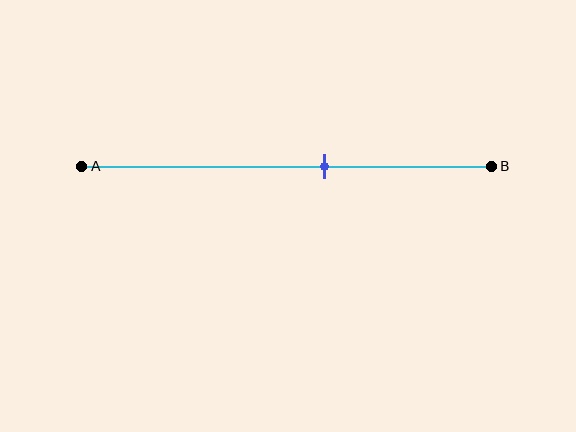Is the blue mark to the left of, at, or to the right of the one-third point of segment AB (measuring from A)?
The blue mark is to the right of the one-third point of segment AB.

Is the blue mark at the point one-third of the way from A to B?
No, the mark is at about 60% from A, not at the 33% one-third point.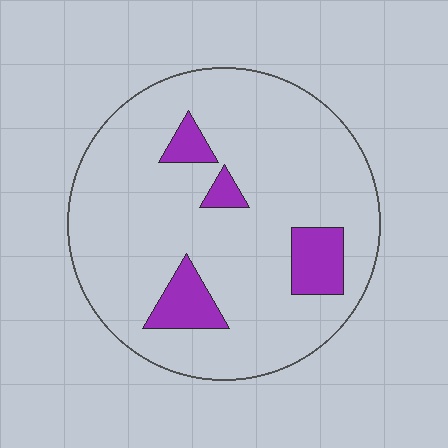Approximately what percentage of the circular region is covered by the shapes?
Approximately 15%.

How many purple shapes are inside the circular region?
4.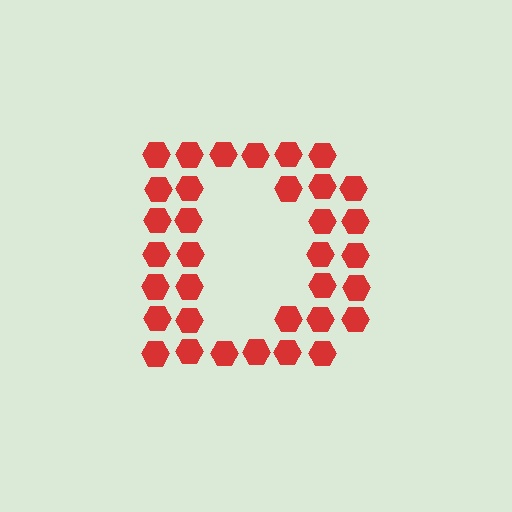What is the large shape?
The large shape is the letter D.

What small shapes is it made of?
It is made of small hexagons.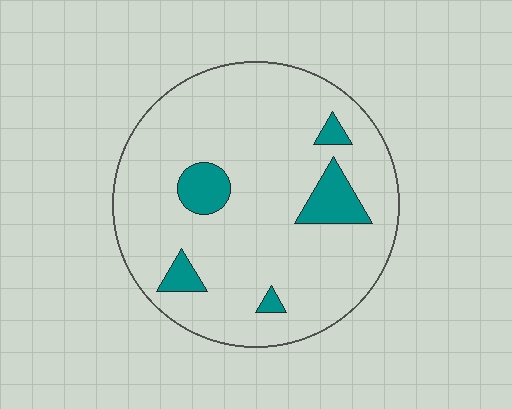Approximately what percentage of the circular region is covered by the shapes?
Approximately 10%.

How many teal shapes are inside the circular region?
5.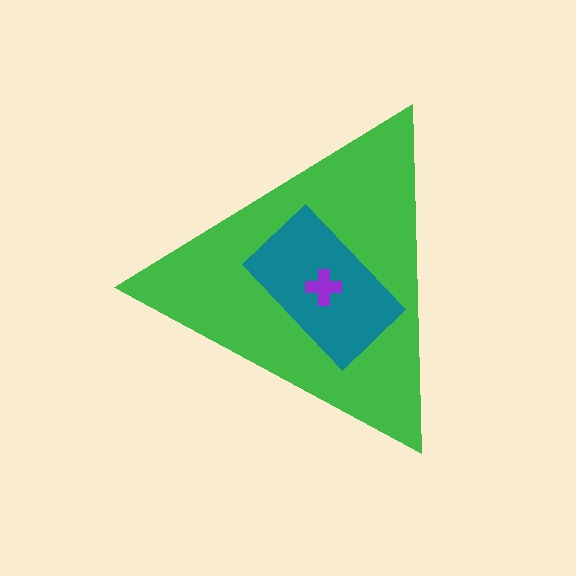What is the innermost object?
The purple cross.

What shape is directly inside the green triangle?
The teal rectangle.